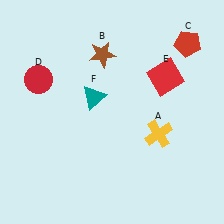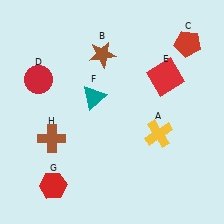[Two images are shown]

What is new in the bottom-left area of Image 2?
A red hexagon (G) was added in the bottom-left area of Image 2.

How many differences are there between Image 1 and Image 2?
There are 2 differences between the two images.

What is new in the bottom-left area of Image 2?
A brown cross (H) was added in the bottom-left area of Image 2.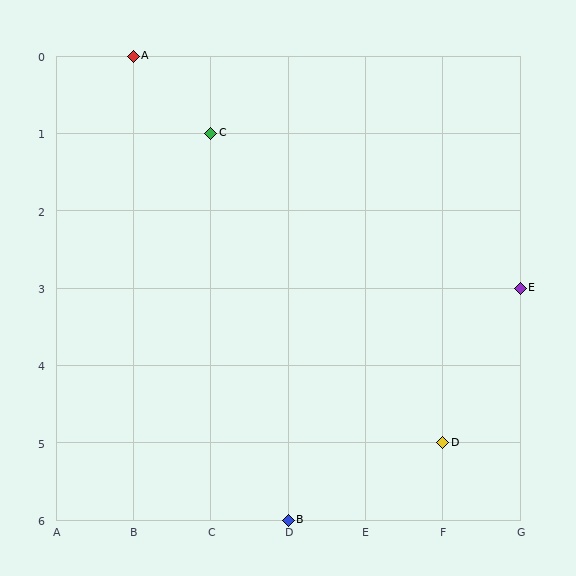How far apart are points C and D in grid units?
Points C and D are 3 columns and 4 rows apart (about 5.0 grid units diagonally).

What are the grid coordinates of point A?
Point A is at grid coordinates (B, 0).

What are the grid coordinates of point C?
Point C is at grid coordinates (C, 1).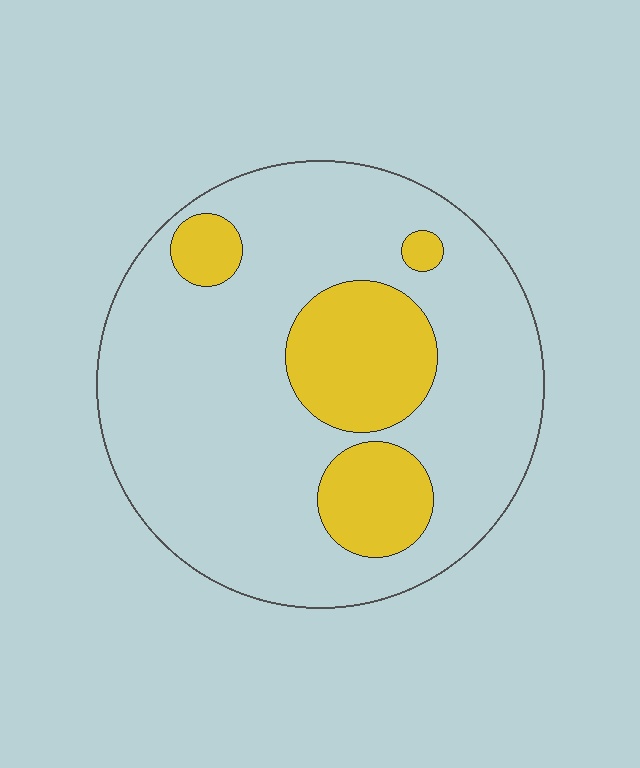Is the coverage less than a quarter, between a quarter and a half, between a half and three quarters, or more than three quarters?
Less than a quarter.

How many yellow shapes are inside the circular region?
4.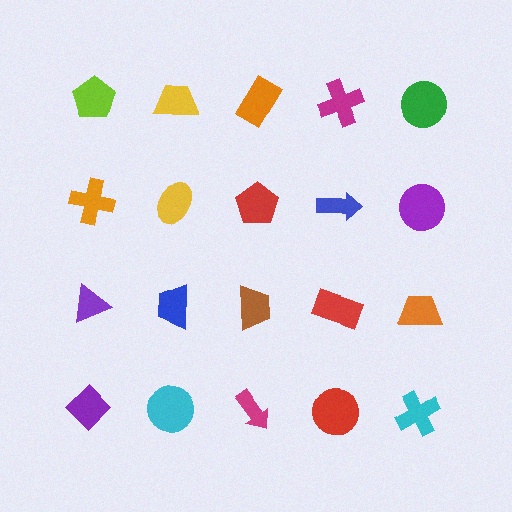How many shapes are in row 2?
5 shapes.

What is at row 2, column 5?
A purple circle.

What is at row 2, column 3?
A red pentagon.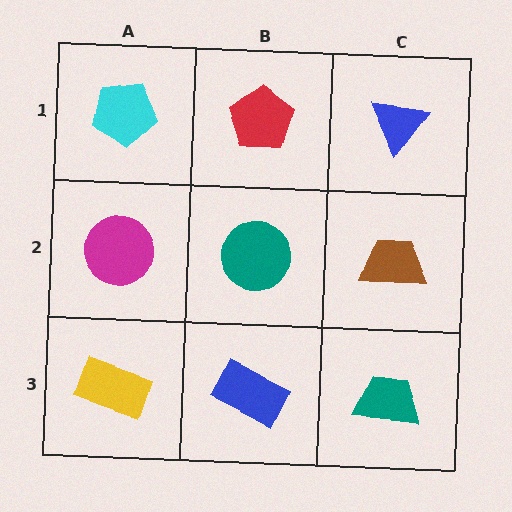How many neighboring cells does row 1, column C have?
2.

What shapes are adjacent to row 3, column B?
A teal circle (row 2, column B), a yellow rectangle (row 3, column A), a teal trapezoid (row 3, column C).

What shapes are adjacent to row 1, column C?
A brown trapezoid (row 2, column C), a red pentagon (row 1, column B).